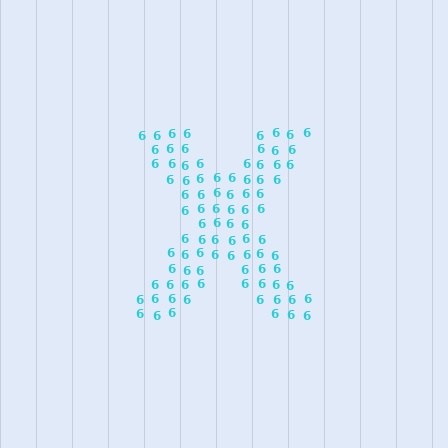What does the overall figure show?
The overall figure shows the letter X.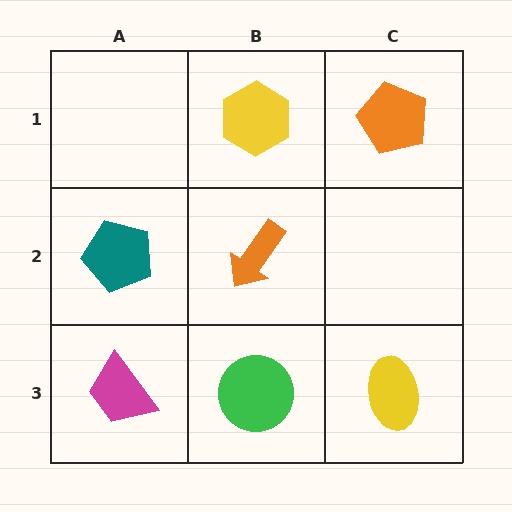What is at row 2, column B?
An orange arrow.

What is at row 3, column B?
A green circle.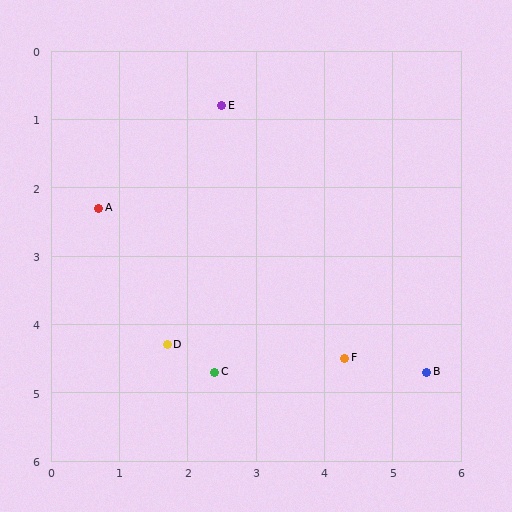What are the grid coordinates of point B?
Point B is at approximately (5.5, 4.7).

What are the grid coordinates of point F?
Point F is at approximately (4.3, 4.5).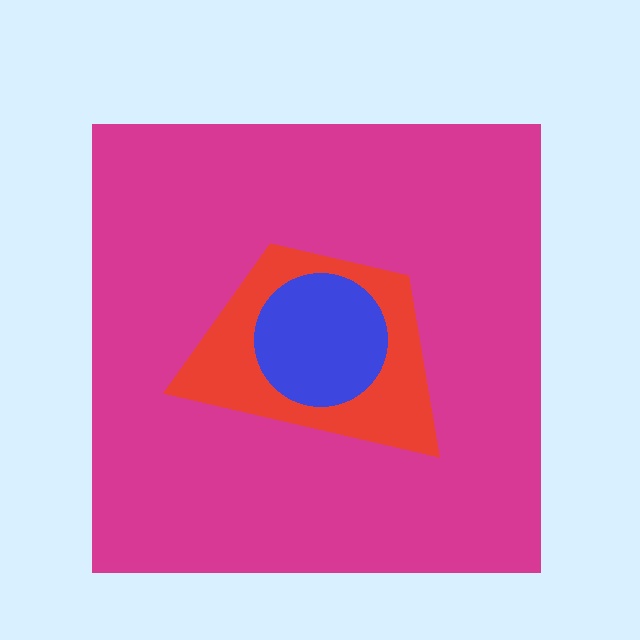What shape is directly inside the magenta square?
The red trapezoid.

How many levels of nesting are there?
3.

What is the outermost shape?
The magenta square.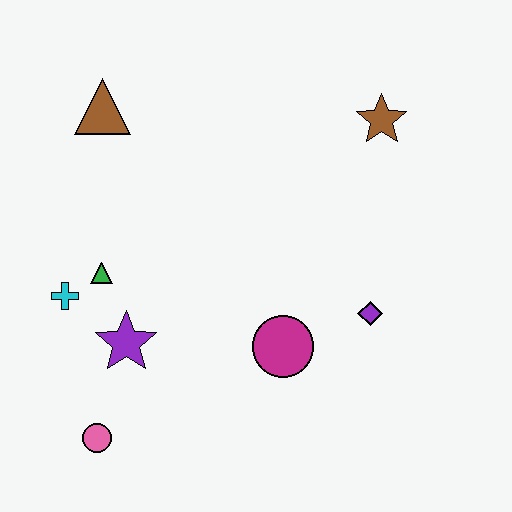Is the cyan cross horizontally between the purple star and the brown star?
No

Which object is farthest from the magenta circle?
The brown triangle is farthest from the magenta circle.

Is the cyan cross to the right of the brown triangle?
No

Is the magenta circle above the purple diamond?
No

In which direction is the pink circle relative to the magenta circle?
The pink circle is to the left of the magenta circle.